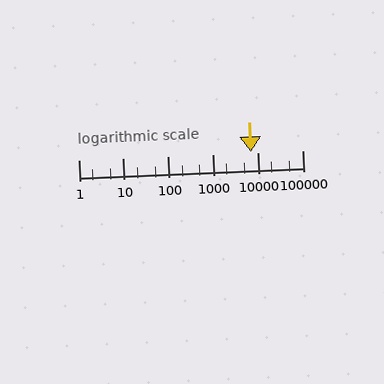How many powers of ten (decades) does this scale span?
The scale spans 5 decades, from 1 to 100000.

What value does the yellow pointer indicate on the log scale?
The pointer indicates approximately 7000.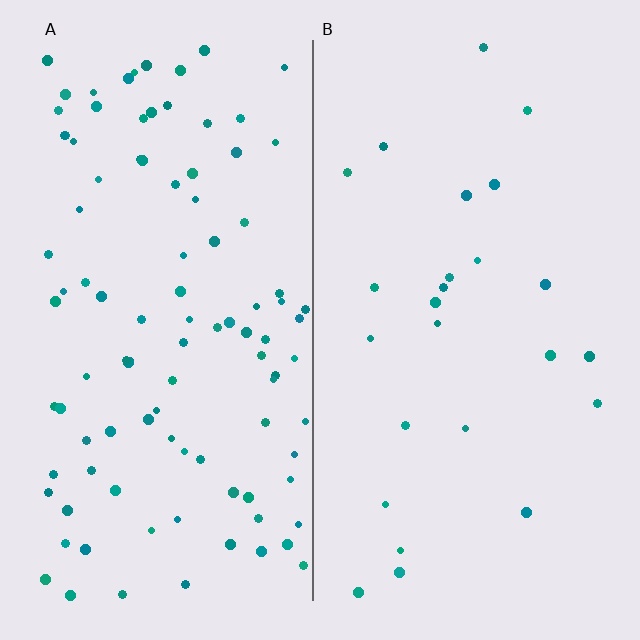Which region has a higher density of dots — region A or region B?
A (the left).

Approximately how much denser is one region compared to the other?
Approximately 4.1× — region A over region B.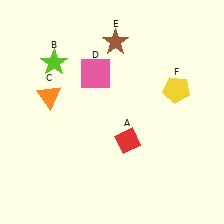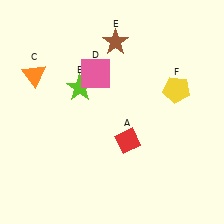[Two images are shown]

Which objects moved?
The objects that moved are: the lime star (B), the orange triangle (C).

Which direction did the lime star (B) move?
The lime star (B) moved right.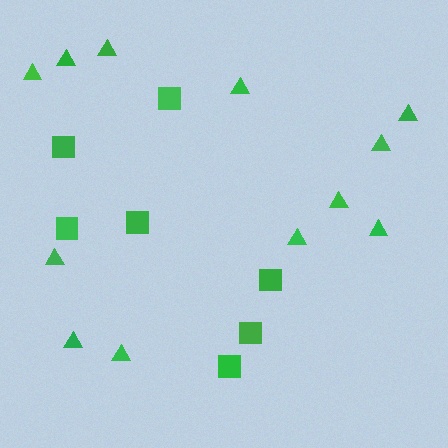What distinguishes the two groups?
There are 2 groups: one group of triangles (12) and one group of squares (7).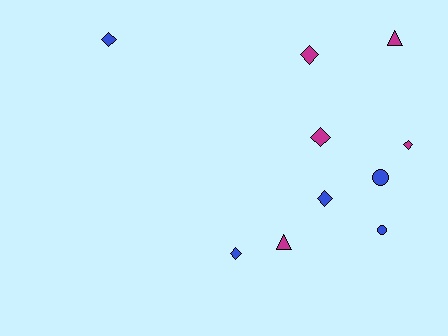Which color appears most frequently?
Magenta, with 5 objects.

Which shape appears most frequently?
Diamond, with 6 objects.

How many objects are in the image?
There are 10 objects.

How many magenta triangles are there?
There are 2 magenta triangles.